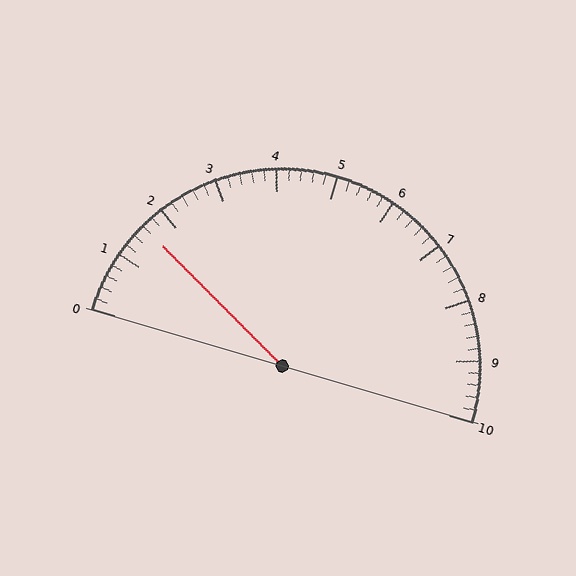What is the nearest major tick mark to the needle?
The nearest major tick mark is 2.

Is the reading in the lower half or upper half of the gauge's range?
The reading is in the lower half of the range (0 to 10).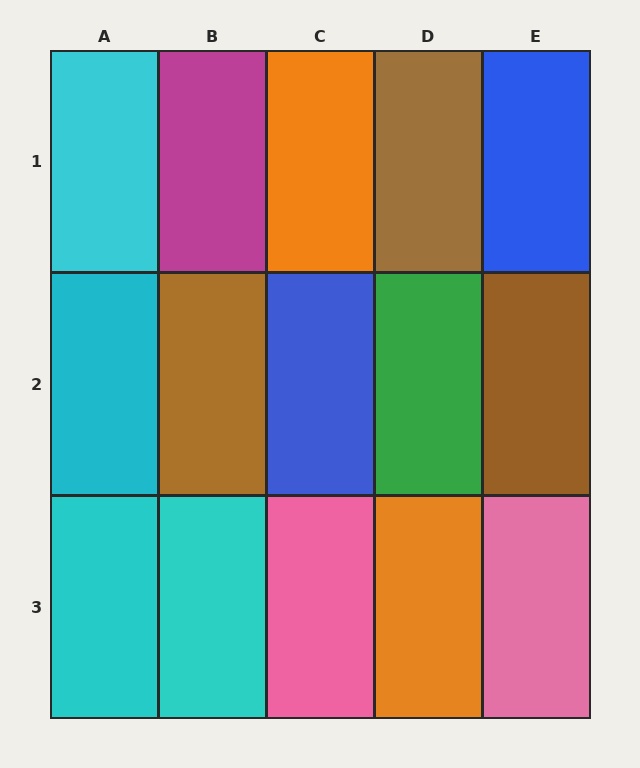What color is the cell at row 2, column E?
Brown.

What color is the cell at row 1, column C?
Orange.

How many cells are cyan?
4 cells are cyan.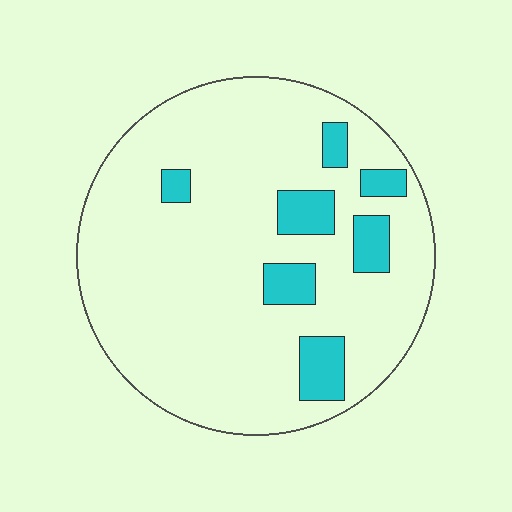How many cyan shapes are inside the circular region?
7.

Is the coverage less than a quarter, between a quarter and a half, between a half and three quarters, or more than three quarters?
Less than a quarter.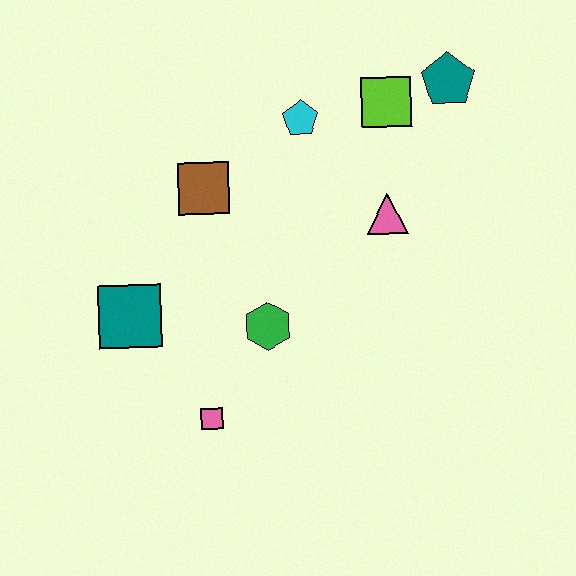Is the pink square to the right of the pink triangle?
No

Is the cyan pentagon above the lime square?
No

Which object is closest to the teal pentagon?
The lime square is closest to the teal pentagon.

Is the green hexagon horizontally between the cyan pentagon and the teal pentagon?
No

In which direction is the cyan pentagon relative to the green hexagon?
The cyan pentagon is above the green hexagon.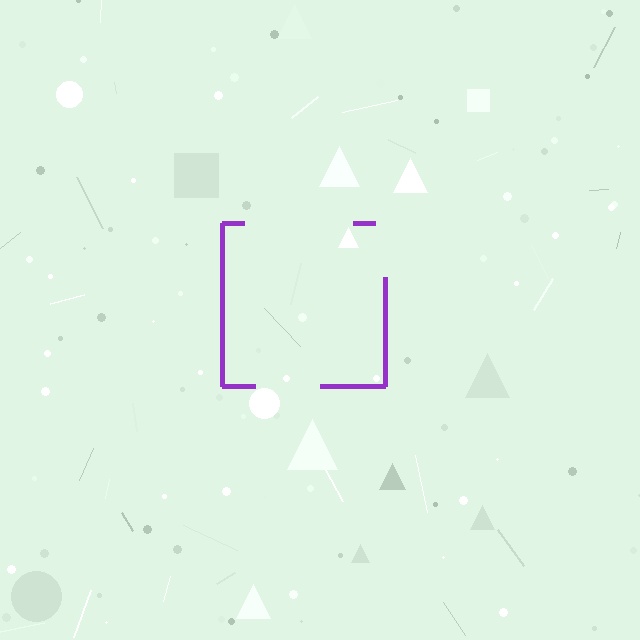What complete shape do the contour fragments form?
The contour fragments form a square.